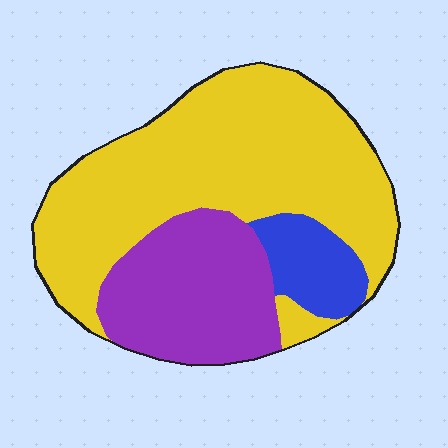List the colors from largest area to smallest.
From largest to smallest: yellow, purple, blue.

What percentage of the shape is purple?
Purple takes up between a quarter and a half of the shape.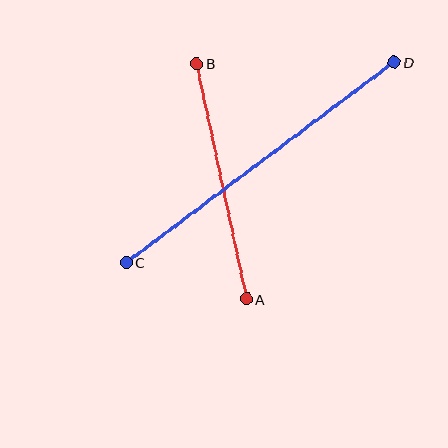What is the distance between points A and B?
The distance is approximately 241 pixels.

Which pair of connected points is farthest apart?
Points C and D are farthest apart.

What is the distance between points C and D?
The distance is approximately 334 pixels.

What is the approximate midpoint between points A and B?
The midpoint is at approximately (222, 181) pixels.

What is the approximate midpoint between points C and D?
The midpoint is at approximately (260, 162) pixels.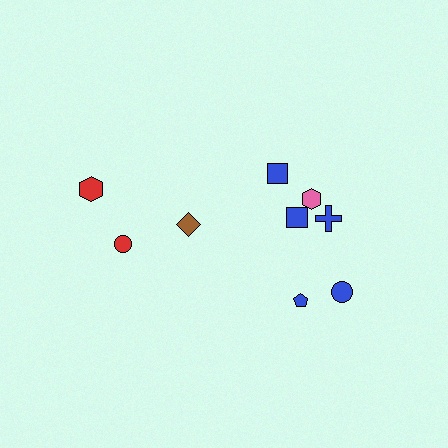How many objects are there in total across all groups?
There are 9 objects.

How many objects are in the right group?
There are 6 objects.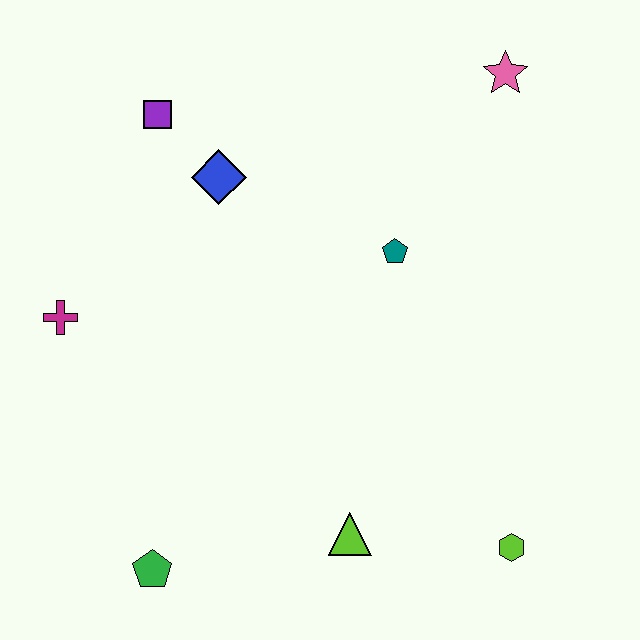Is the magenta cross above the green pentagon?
Yes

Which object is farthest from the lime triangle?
The pink star is farthest from the lime triangle.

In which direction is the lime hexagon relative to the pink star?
The lime hexagon is below the pink star.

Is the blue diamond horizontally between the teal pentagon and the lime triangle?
No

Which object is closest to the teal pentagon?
The blue diamond is closest to the teal pentagon.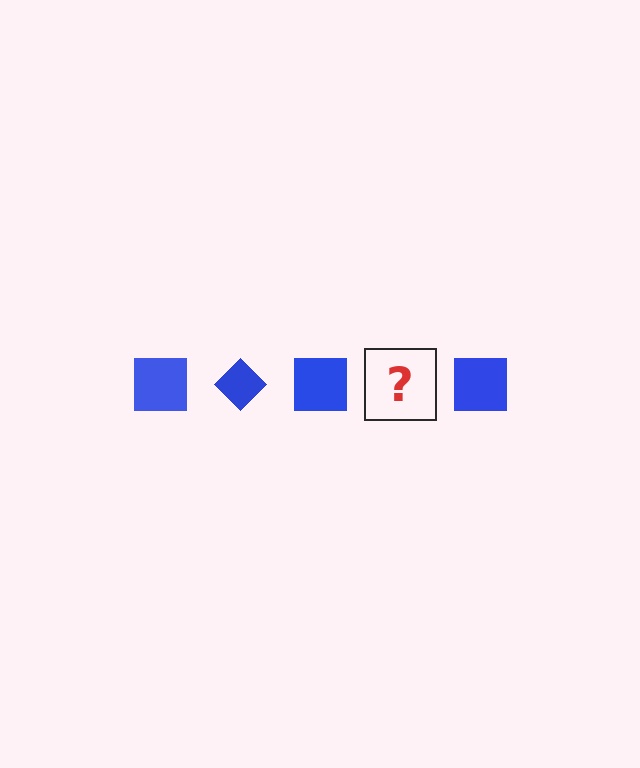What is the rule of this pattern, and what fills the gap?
The rule is that the pattern cycles through square, diamond shapes in blue. The gap should be filled with a blue diamond.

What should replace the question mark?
The question mark should be replaced with a blue diamond.